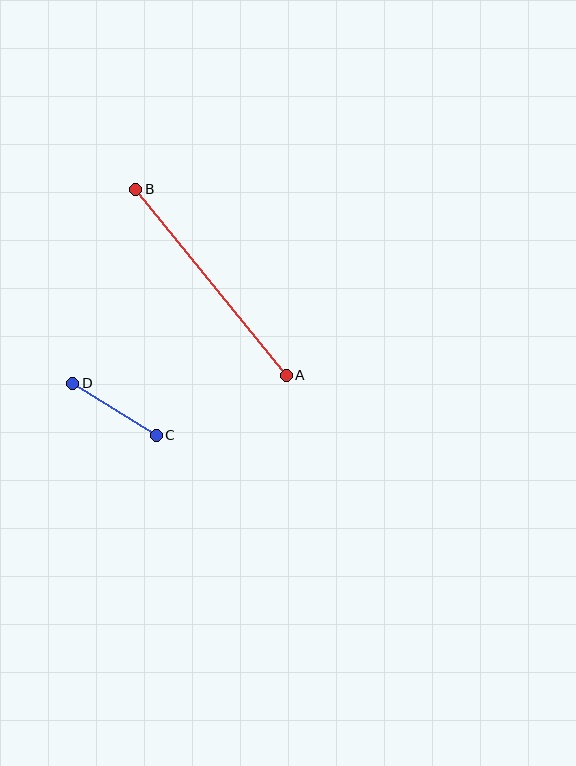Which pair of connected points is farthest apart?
Points A and B are farthest apart.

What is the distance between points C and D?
The distance is approximately 98 pixels.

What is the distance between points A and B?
The distance is approximately 239 pixels.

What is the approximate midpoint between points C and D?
The midpoint is at approximately (114, 409) pixels.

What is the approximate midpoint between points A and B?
The midpoint is at approximately (211, 282) pixels.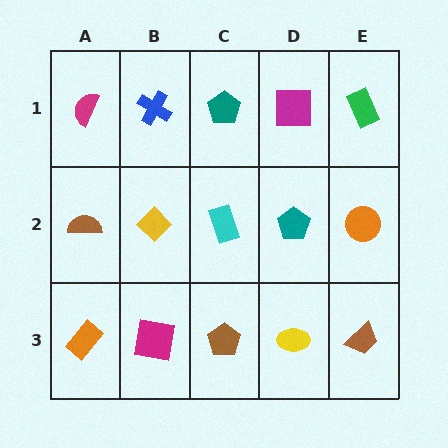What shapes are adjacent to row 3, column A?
A brown semicircle (row 2, column A), a magenta square (row 3, column B).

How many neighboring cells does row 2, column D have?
4.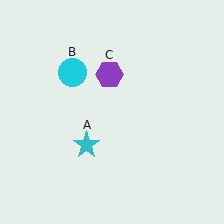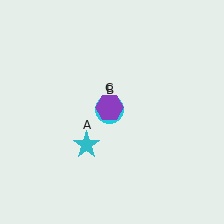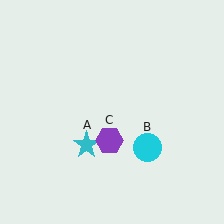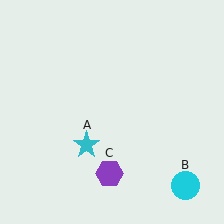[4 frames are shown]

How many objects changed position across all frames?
2 objects changed position: cyan circle (object B), purple hexagon (object C).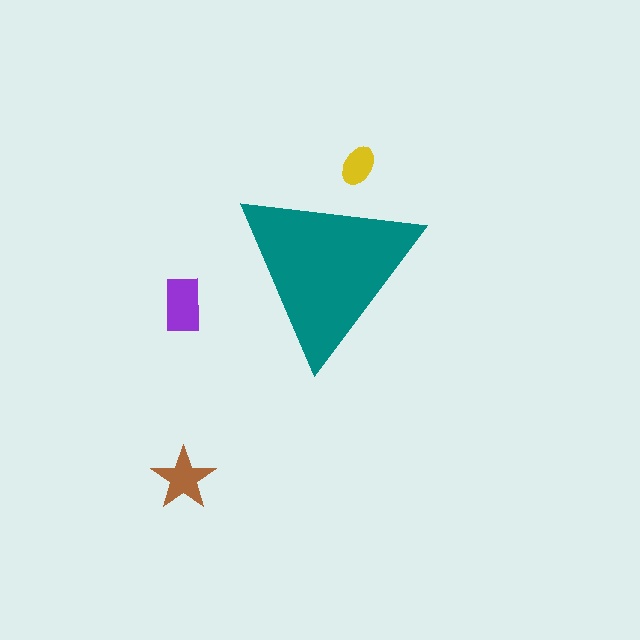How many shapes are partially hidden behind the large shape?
1 shape is partially hidden.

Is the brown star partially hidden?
No, the brown star is fully visible.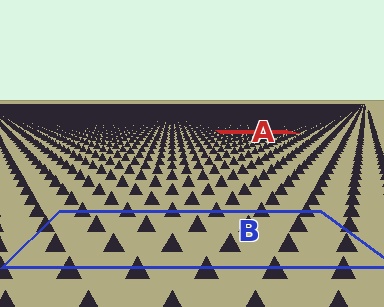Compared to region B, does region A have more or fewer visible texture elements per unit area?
Region A has more texture elements per unit area — they are packed more densely because it is farther away.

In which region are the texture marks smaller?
The texture marks are smaller in region A, because it is farther away.